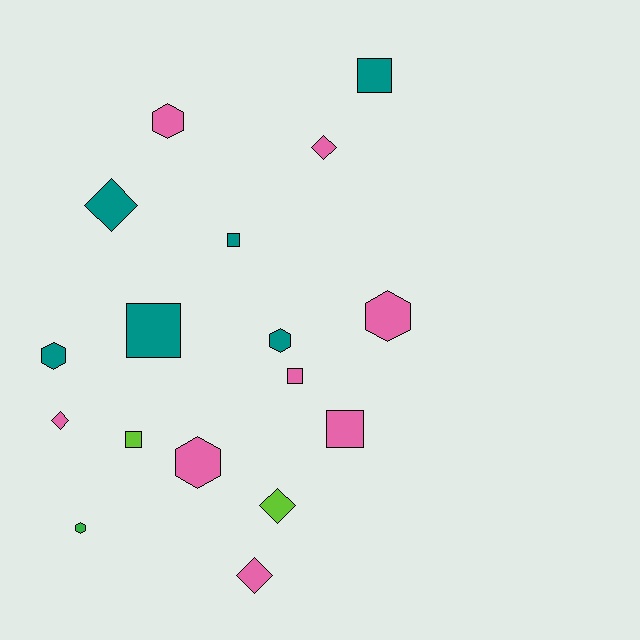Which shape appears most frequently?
Square, with 6 objects.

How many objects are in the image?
There are 17 objects.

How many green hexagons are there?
There is 1 green hexagon.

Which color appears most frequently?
Pink, with 8 objects.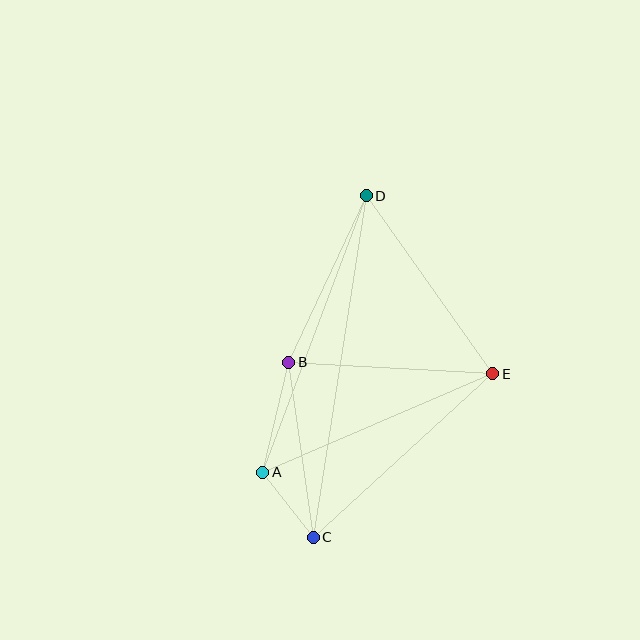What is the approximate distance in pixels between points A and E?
The distance between A and E is approximately 250 pixels.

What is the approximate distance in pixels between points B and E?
The distance between B and E is approximately 204 pixels.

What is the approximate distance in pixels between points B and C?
The distance between B and C is approximately 176 pixels.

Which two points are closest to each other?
Points A and C are closest to each other.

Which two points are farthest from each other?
Points C and D are farthest from each other.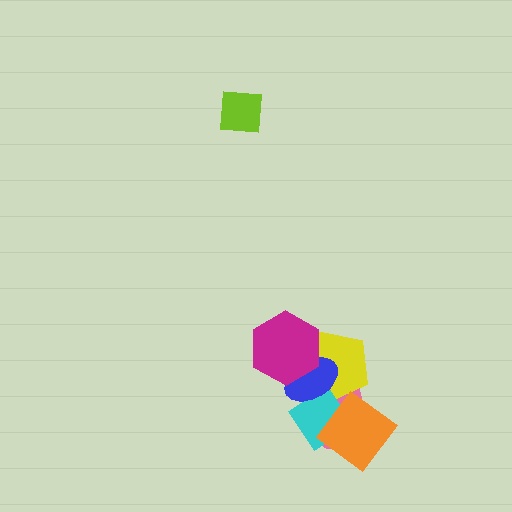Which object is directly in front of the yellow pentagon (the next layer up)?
The cyan diamond is directly in front of the yellow pentagon.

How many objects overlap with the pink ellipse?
5 objects overlap with the pink ellipse.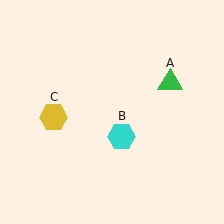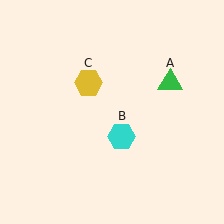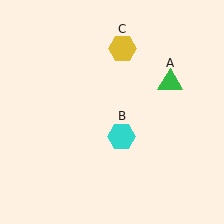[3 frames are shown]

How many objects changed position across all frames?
1 object changed position: yellow hexagon (object C).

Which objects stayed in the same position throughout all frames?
Green triangle (object A) and cyan hexagon (object B) remained stationary.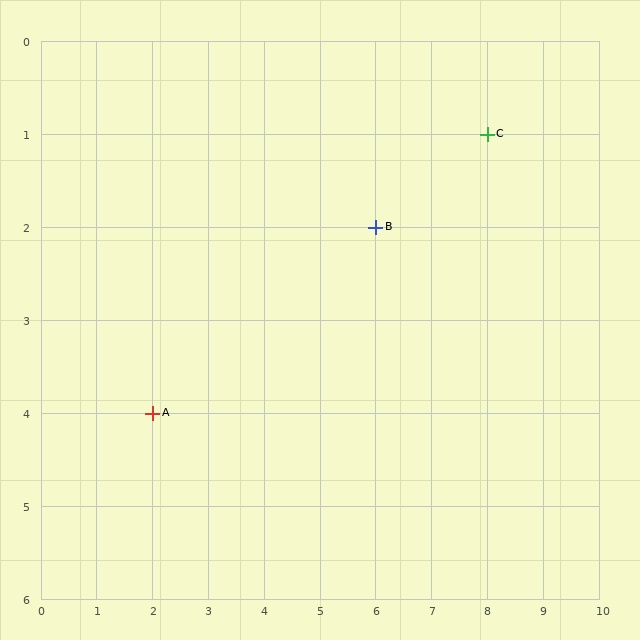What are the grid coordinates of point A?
Point A is at grid coordinates (2, 4).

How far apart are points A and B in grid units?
Points A and B are 4 columns and 2 rows apart (about 4.5 grid units diagonally).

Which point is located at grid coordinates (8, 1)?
Point C is at (8, 1).